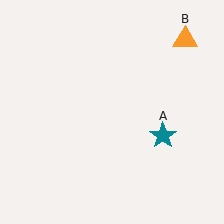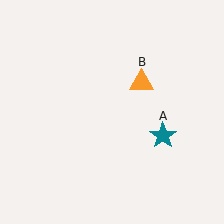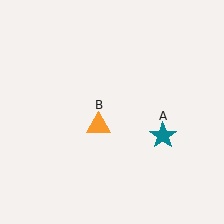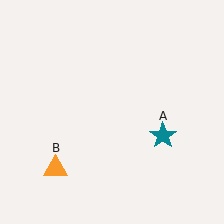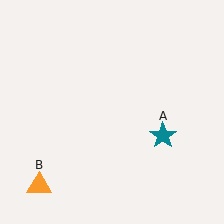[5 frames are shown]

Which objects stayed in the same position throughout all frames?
Teal star (object A) remained stationary.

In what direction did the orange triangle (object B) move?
The orange triangle (object B) moved down and to the left.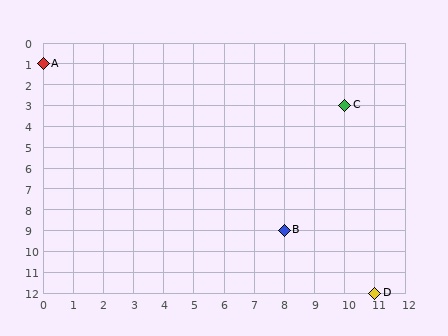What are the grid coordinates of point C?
Point C is at grid coordinates (10, 3).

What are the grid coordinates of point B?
Point B is at grid coordinates (8, 9).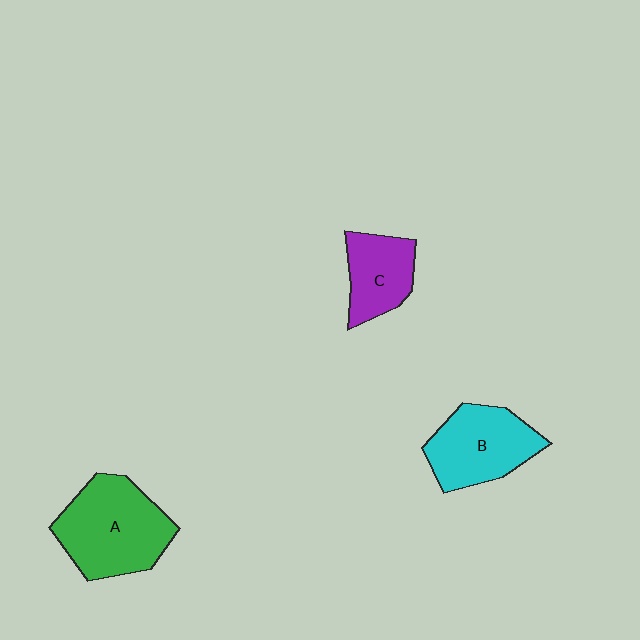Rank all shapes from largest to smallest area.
From largest to smallest: A (green), B (cyan), C (purple).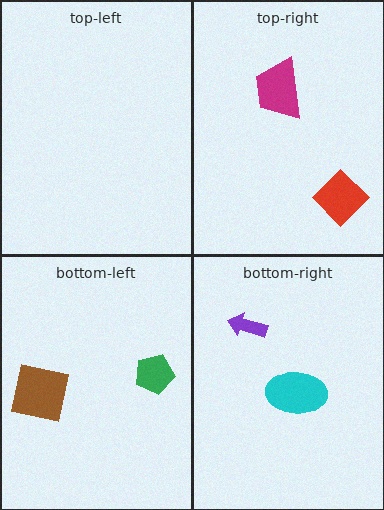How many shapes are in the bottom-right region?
2.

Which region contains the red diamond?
The top-right region.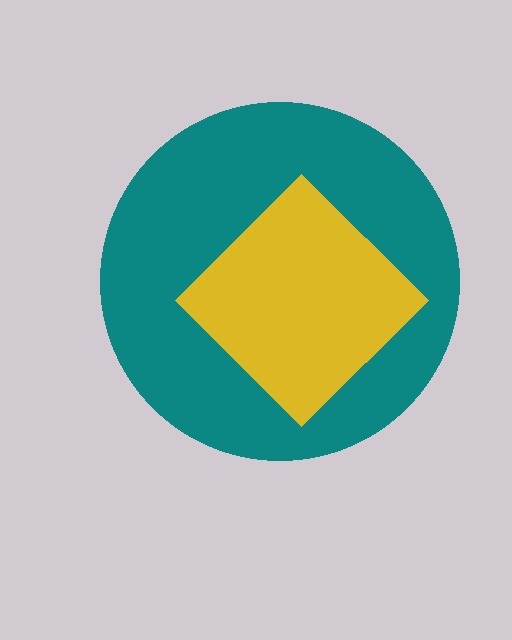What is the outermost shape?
The teal circle.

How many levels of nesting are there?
2.